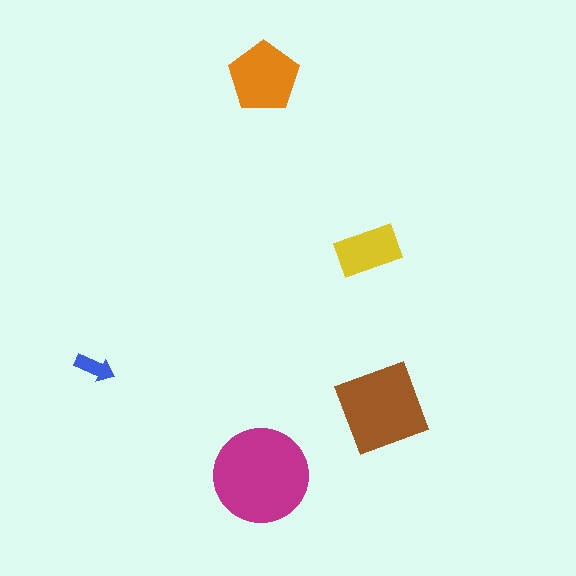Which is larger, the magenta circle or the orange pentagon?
The magenta circle.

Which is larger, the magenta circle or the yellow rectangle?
The magenta circle.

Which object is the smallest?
The blue arrow.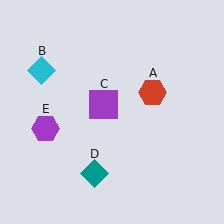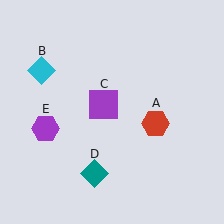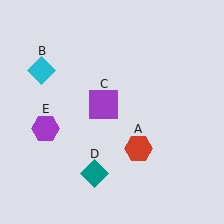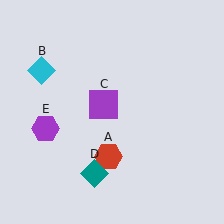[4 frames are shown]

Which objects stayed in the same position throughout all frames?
Cyan diamond (object B) and purple square (object C) and teal diamond (object D) and purple hexagon (object E) remained stationary.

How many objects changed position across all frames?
1 object changed position: red hexagon (object A).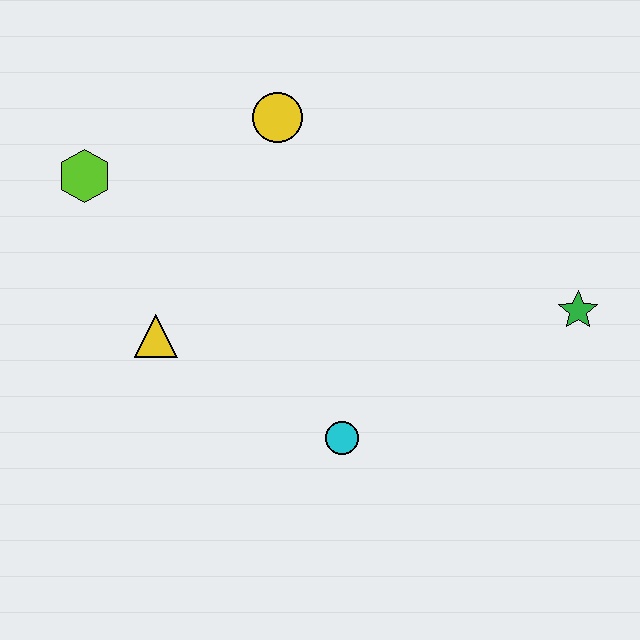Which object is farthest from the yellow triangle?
The green star is farthest from the yellow triangle.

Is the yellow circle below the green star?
No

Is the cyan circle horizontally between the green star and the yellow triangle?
Yes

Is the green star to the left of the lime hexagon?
No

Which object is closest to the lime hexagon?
The yellow triangle is closest to the lime hexagon.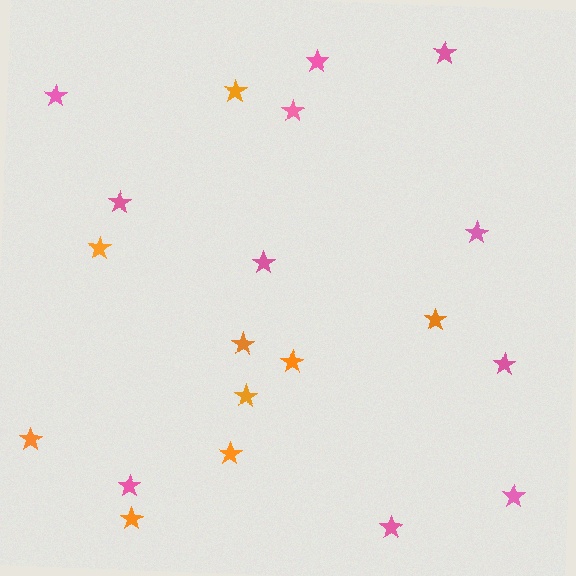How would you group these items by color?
There are 2 groups: one group of pink stars (11) and one group of orange stars (9).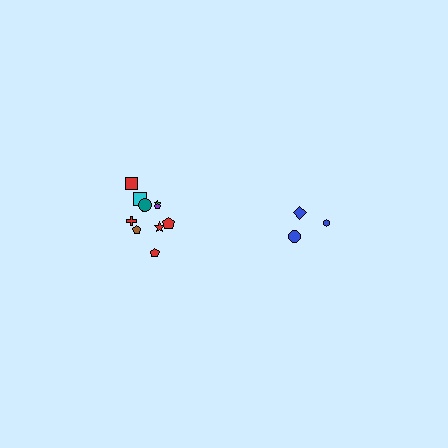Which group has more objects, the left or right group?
The left group.